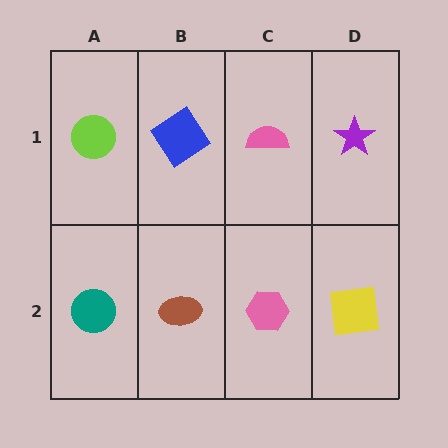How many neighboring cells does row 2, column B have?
3.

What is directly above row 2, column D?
A purple star.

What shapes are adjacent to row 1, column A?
A teal circle (row 2, column A), a blue diamond (row 1, column B).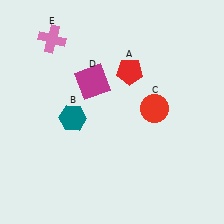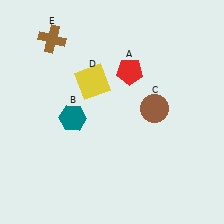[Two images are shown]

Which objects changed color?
C changed from red to brown. D changed from magenta to yellow. E changed from pink to brown.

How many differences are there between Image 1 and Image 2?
There are 3 differences between the two images.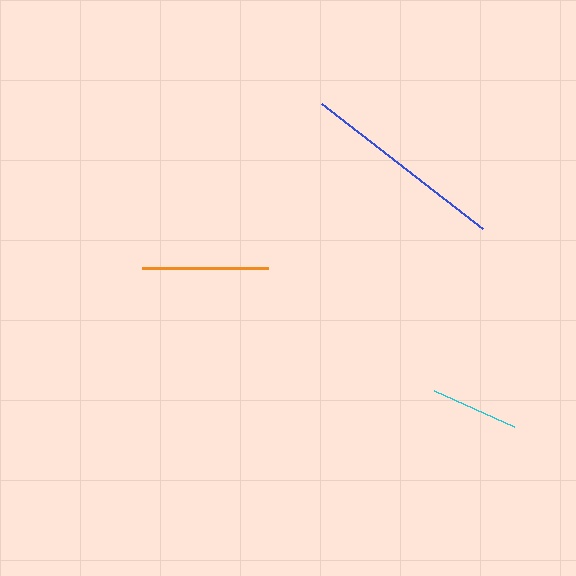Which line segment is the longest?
The blue line is the longest at approximately 204 pixels.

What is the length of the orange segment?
The orange segment is approximately 126 pixels long.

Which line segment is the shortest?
The cyan line is the shortest at approximately 88 pixels.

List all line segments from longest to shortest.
From longest to shortest: blue, orange, cyan.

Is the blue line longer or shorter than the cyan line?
The blue line is longer than the cyan line.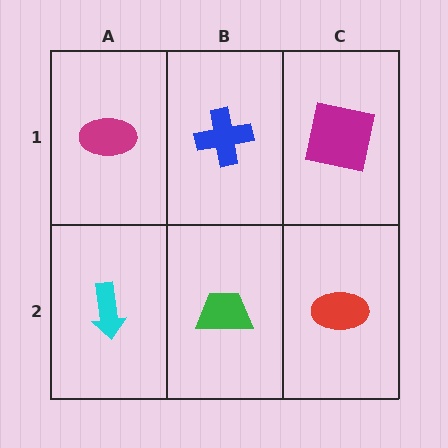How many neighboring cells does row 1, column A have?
2.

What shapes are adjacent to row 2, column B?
A blue cross (row 1, column B), a cyan arrow (row 2, column A), a red ellipse (row 2, column C).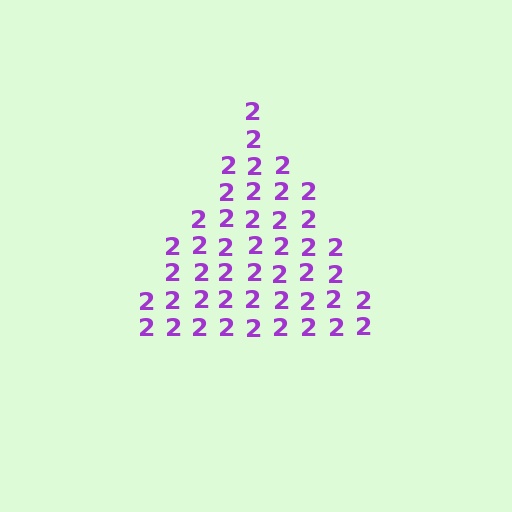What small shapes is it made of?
It is made of small digit 2's.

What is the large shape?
The large shape is a triangle.